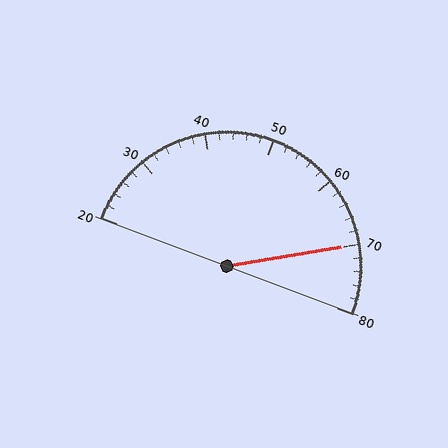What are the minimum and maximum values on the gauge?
The gauge ranges from 20 to 80.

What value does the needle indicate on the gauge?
The needle indicates approximately 70.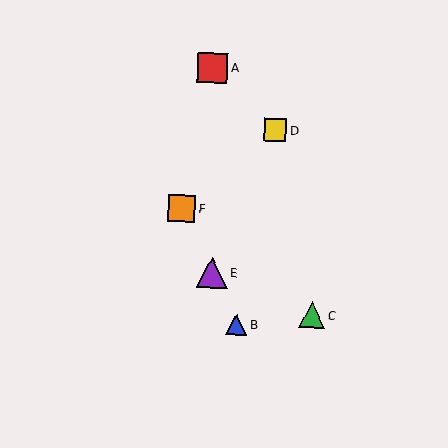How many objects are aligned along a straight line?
3 objects (B, E, F) are aligned along a straight line.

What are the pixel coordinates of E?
Object E is at (212, 273).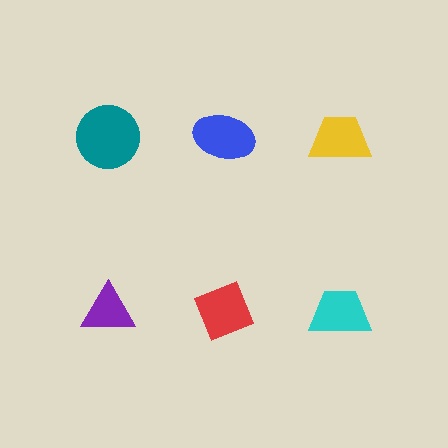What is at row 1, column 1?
A teal circle.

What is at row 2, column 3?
A cyan trapezoid.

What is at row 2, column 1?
A purple triangle.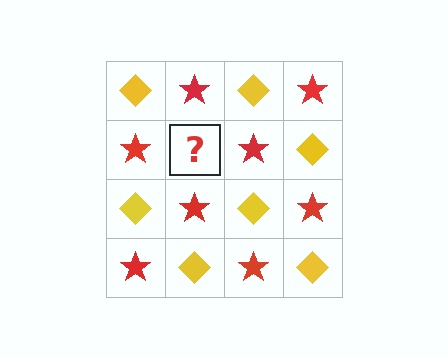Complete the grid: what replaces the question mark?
The question mark should be replaced with a yellow diamond.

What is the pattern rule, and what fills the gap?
The rule is that it alternates yellow diamond and red star in a checkerboard pattern. The gap should be filled with a yellow diamond.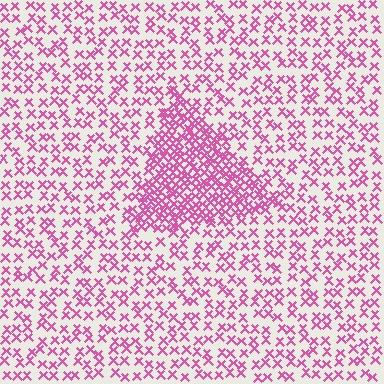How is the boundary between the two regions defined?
The boundary is defined by a change in element density (approximately 2.4x ratio). All elements are the same color, size, and shape.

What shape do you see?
I see a triangle.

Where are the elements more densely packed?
The elements are more densely packed inside the triangle boundary.